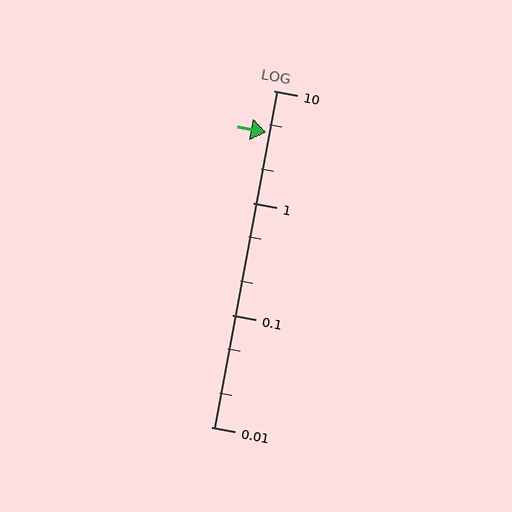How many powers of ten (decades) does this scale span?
The scale spans 3 decades, from 0.01 to 10.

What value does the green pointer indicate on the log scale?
The pointer indicates approximately 4.2.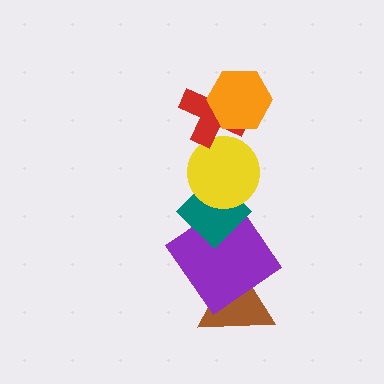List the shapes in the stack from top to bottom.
From top to bottom: the orange hexagon, the red cross, the yellow circle, the teal diamond, the purple diamond, the brown triangle.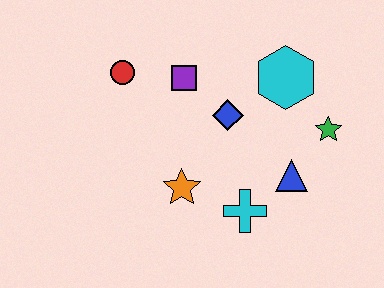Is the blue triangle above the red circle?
No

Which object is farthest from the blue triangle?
The red circle is farthest from the blue triangle.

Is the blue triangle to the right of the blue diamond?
Yes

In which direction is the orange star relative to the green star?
The orange star is to the left of the green star.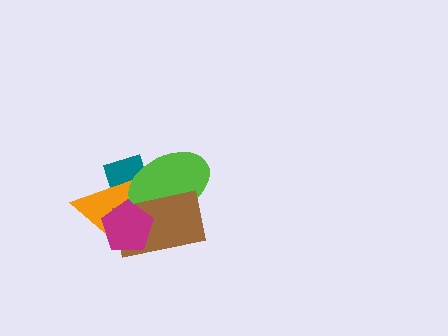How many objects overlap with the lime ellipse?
4 objects overlap with the lime ellipse.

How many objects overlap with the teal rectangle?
4 objects overlap with the teal rectangle.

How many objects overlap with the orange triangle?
4 objects overlap with the orange triangle.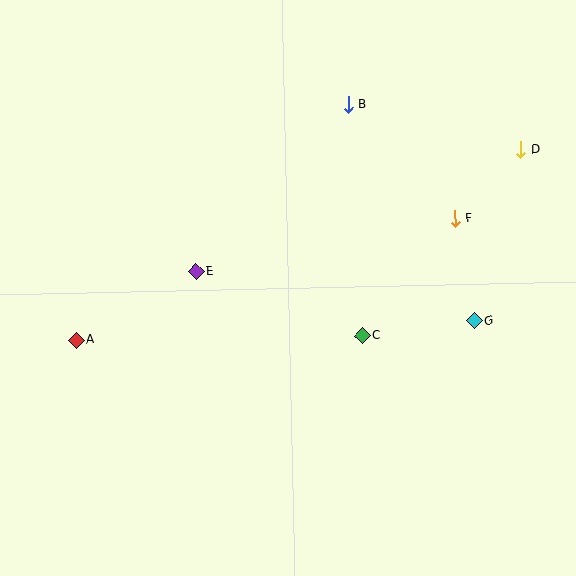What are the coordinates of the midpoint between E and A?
The midpoint between E and A is at (136, 306).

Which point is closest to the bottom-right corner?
Point G is closest to the bottom-right corner.